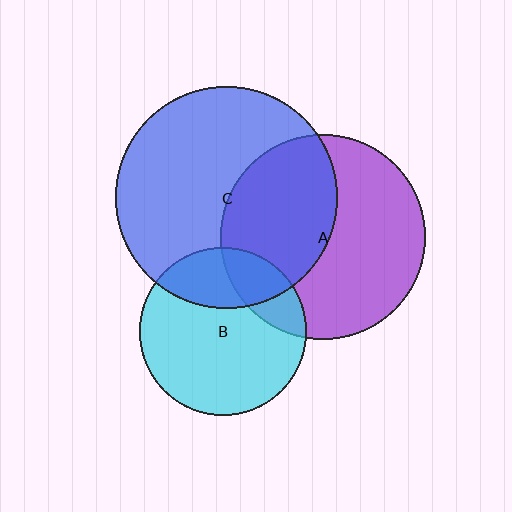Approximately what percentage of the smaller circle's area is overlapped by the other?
Approximately 20%.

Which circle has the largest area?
Circle C (blue).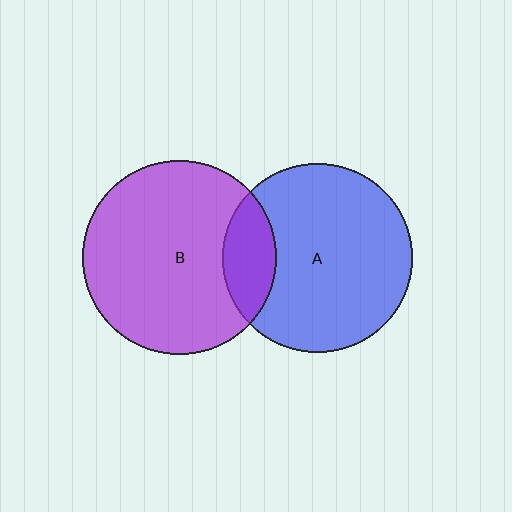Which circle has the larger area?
Circle B (purple).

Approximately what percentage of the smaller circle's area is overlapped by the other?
Approximately 20%.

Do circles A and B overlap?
Yes.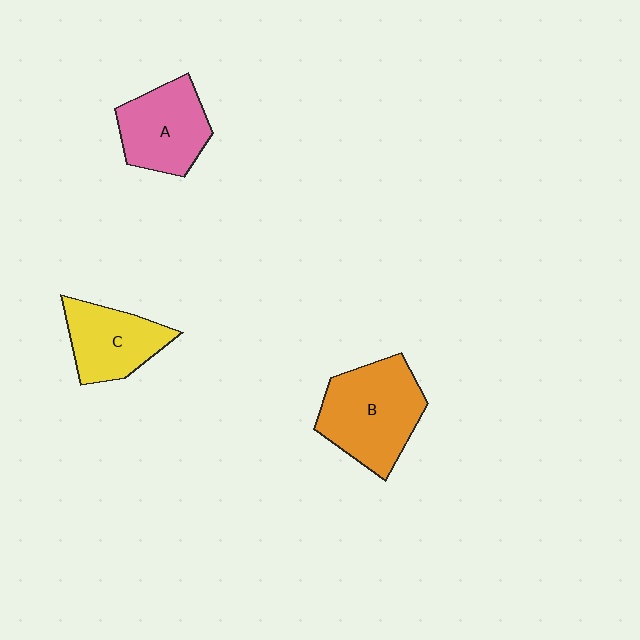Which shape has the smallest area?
Shape C (yellow).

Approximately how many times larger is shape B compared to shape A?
Approximately 1.3 times.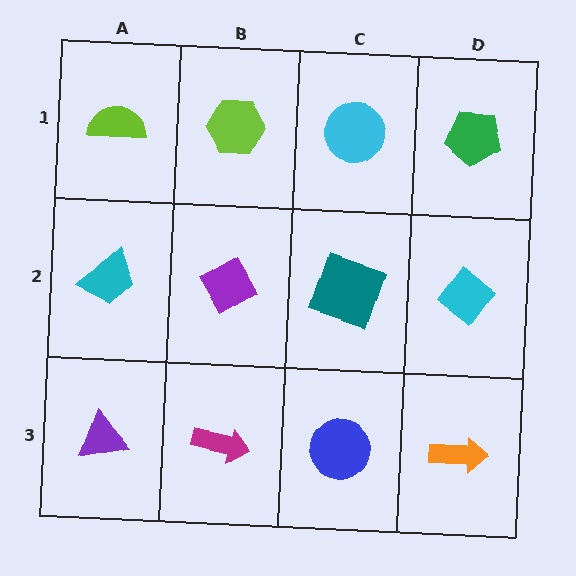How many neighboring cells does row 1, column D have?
2.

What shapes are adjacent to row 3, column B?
A purple diamond (row 2, column B), a purple triangle (row 3, column A), a blue circle (row 3, column C).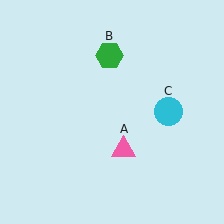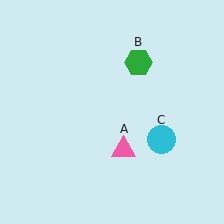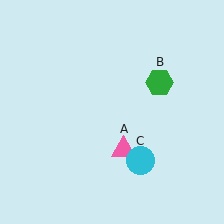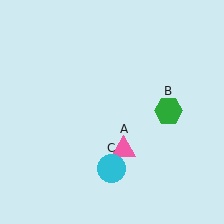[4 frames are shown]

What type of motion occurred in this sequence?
The green hexagon (object B), cyan circle (object C) rotated clockwise around the center of the scene.